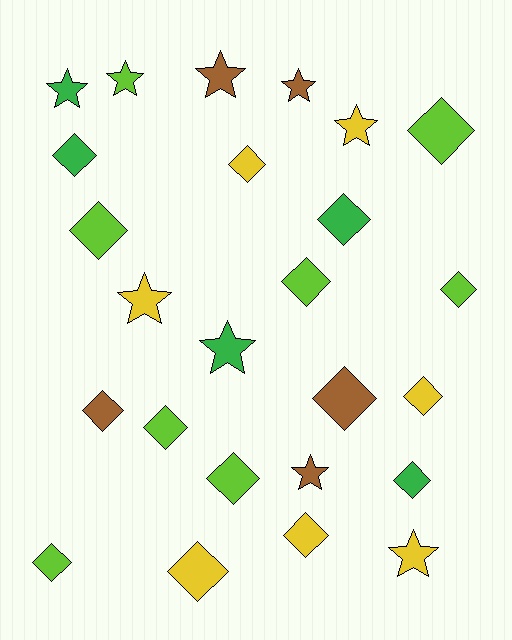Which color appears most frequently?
Lime, with 8 objects.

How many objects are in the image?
There are 25 objects.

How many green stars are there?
There are 2 green stars.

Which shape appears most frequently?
Diamond, with 16 objects.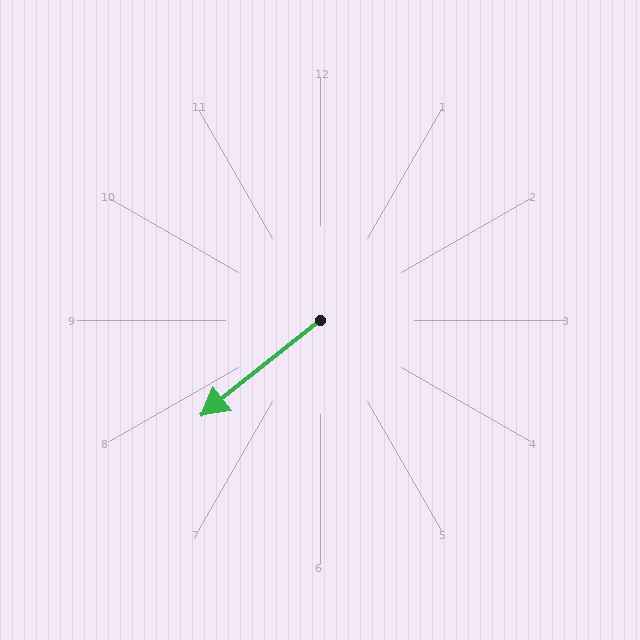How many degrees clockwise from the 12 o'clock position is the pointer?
Approximately 232 degrees.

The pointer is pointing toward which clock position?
Roughly 8 o'clock.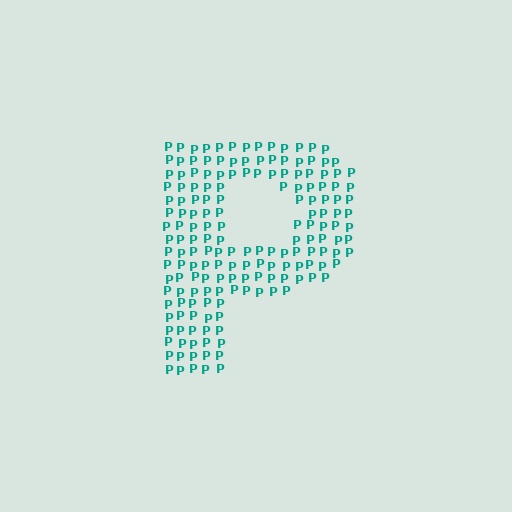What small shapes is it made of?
It is made of small letter P's.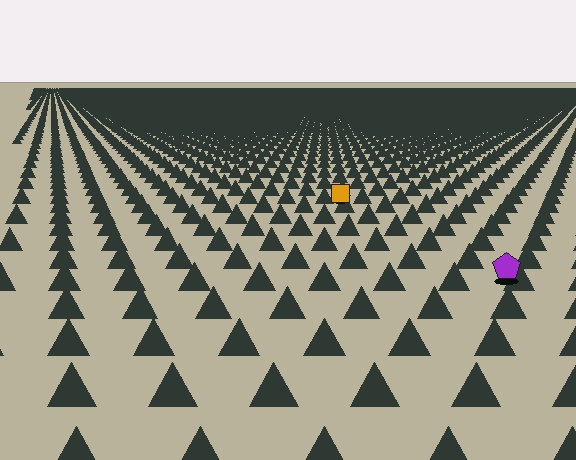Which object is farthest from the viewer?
The orange square is farthest from the viewer. It appears smaller and the ground texture around it is denser.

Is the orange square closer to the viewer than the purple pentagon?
No. The purple pentagon is closer — you can tell from the texture gradient: the ground texture is coarser near it.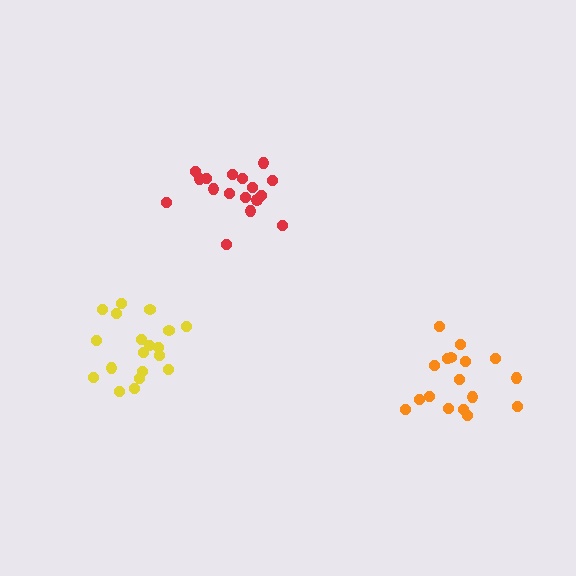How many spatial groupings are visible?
There are 3 spatial groupings.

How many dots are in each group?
Group 1: 17 dots, Group 2: 19 dots, Group 3: 17 dots (53 total).